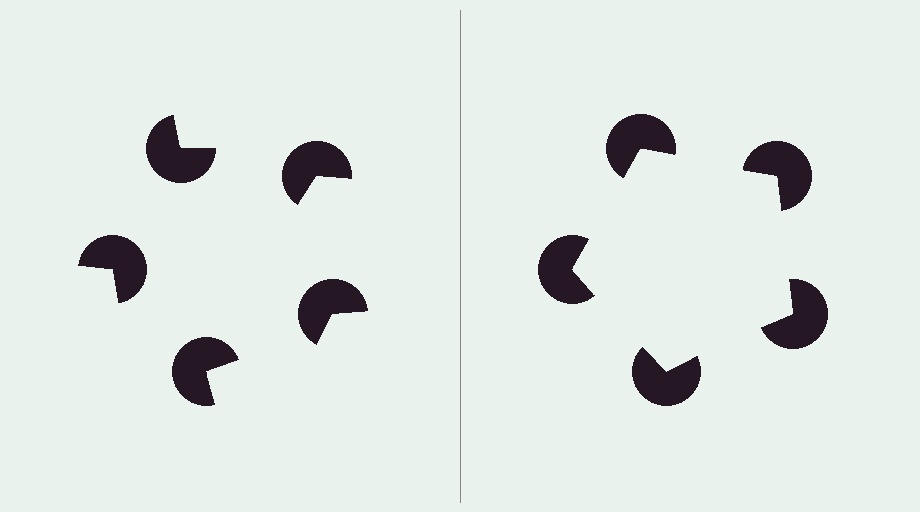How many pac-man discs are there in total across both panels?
10 — 5 on each side.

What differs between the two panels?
The pac-man discs are positioned identically on both sides; only the wedge orientations differ. On the right they align to a pentagon; on the left they are misaligned.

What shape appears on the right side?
An illusory pentagon.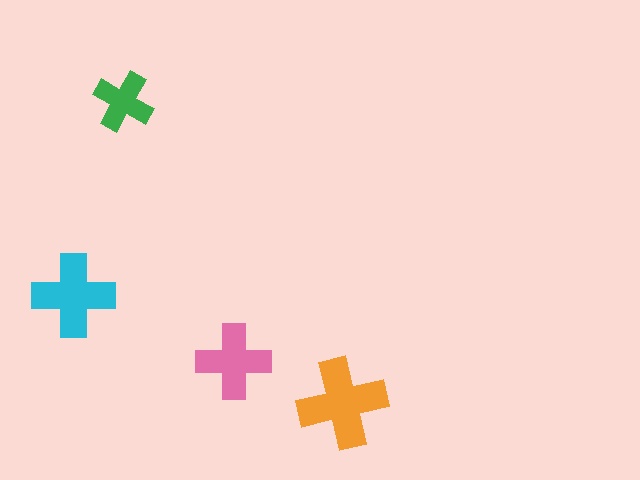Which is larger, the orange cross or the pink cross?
The orange one.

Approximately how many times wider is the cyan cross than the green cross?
About 1.5 times wider.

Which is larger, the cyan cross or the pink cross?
The cyan one.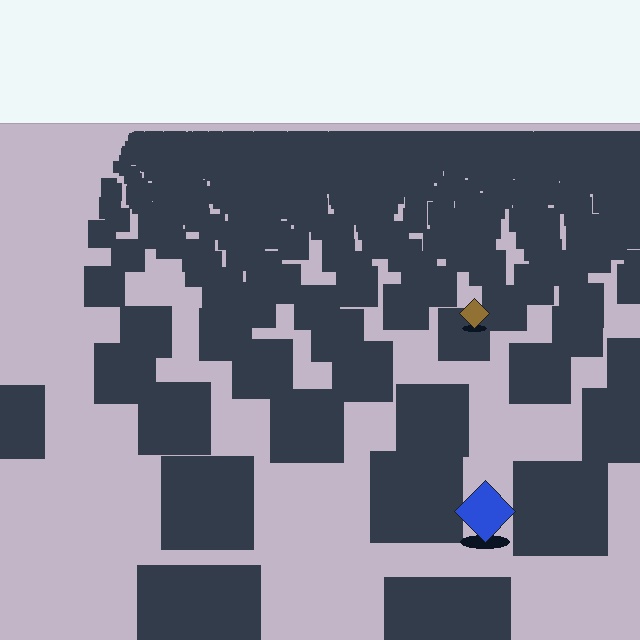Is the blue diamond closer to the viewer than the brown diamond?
Yes. The blue diamond is closer — you can tell from the texture gradient: the ground texture is coarser near it.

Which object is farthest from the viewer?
The brown diamond is farthest from the viewer. It appears smaller and the ground texture around it is denser.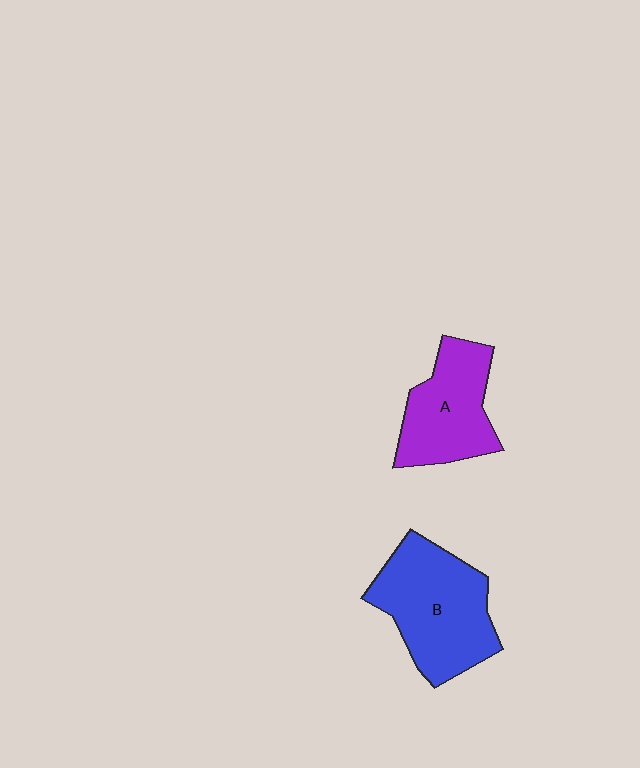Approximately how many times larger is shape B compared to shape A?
Approximately 1.3 times.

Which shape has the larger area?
Shape B (blue).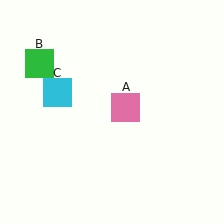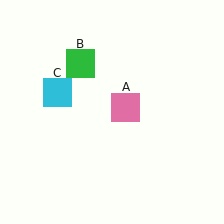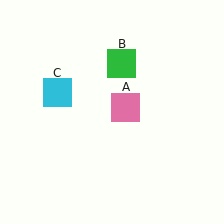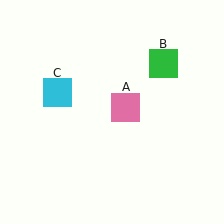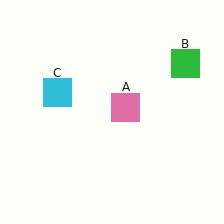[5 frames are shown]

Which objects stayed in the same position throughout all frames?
Pink square (object A) and cyan square (object C) remained stationary.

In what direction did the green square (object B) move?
The green square (object B) moved right.